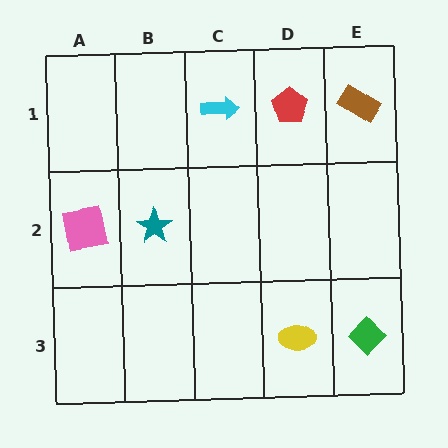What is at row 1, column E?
A brown rectangle.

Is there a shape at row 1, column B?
No, that cell is empty.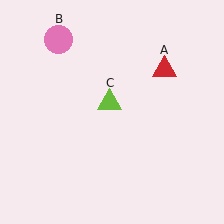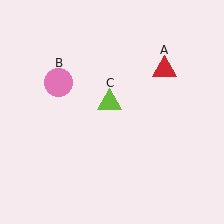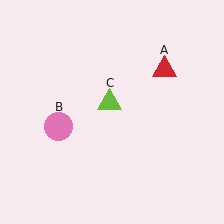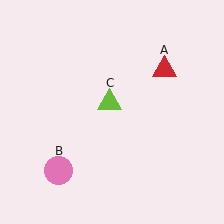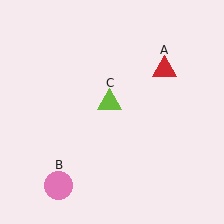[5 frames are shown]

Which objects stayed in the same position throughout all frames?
Red triangle (object A) and lime triangle (object C) remained stationary.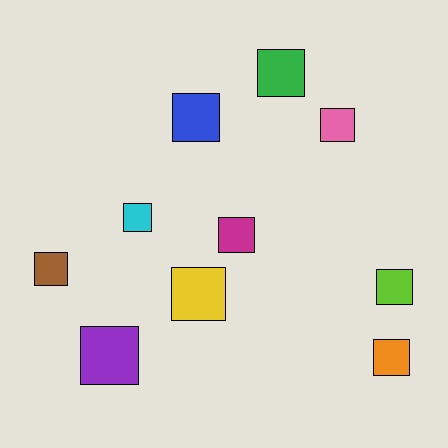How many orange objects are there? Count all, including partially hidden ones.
There is 1 orange object.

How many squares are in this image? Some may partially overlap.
There are 10 squares.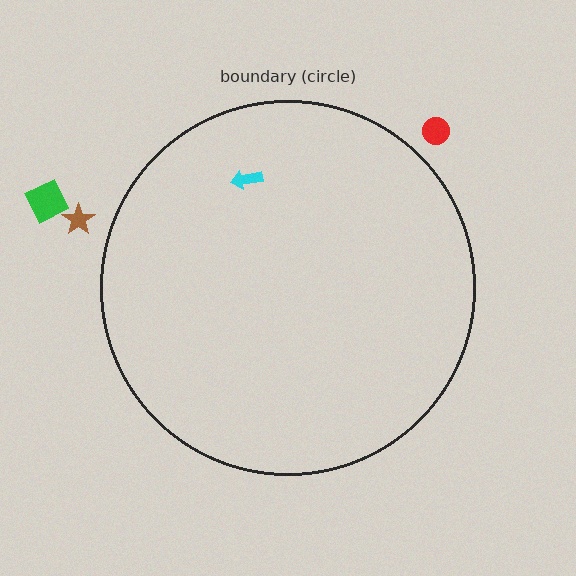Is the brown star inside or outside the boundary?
Outside.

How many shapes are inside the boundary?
1 inside, 3 outside.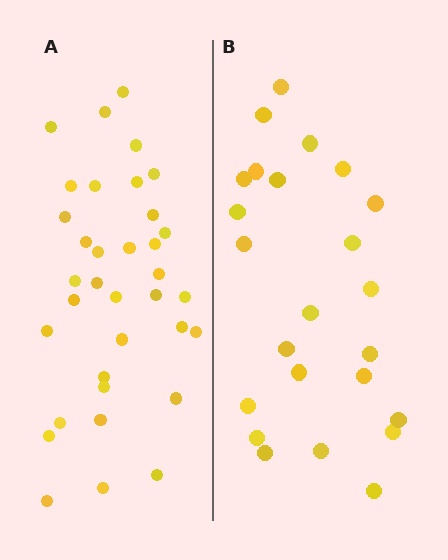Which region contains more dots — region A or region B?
Region A (the left region) has more dots.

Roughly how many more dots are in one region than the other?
Region A has roughly 12 or so more dots than region B.